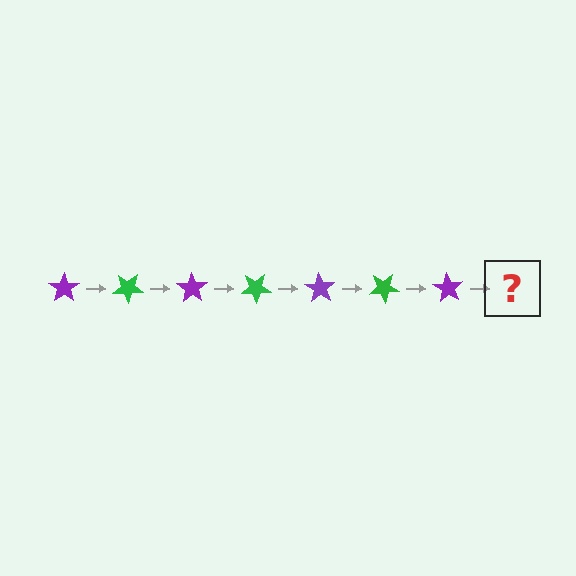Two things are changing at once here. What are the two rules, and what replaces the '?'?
The two rules are that it rotates 35 degrees each step and the color cycles through purple and green. The '?' should be a green star, rotated 245 degrees from the start.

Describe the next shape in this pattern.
It should be a green star, rotated 245 degrees from the start.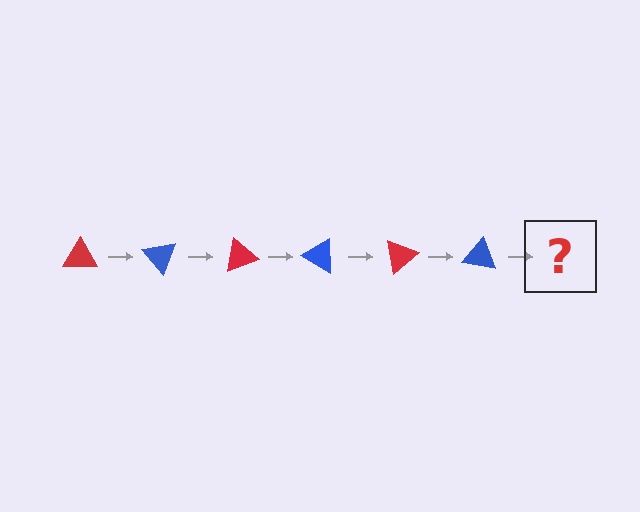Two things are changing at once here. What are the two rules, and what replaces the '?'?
The two rules are that it rotates 50 degrees each step and the color cycles through red and blue. The '?' should be a red triangle, rotated 300 degrees from the start.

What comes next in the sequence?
The next element should be a red triangle, rotated 300 degrees from the start.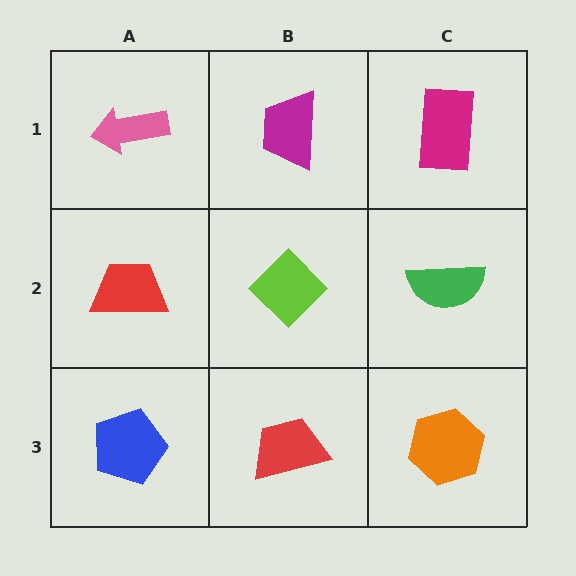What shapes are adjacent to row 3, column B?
A lime diamond (row 2, column B), a blue pentagon (row 3, column A), an orange hexagon (row 3, column C).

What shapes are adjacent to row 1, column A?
A red trapezoid (row 2, column A), a magenta trapezoid (row 1, column B).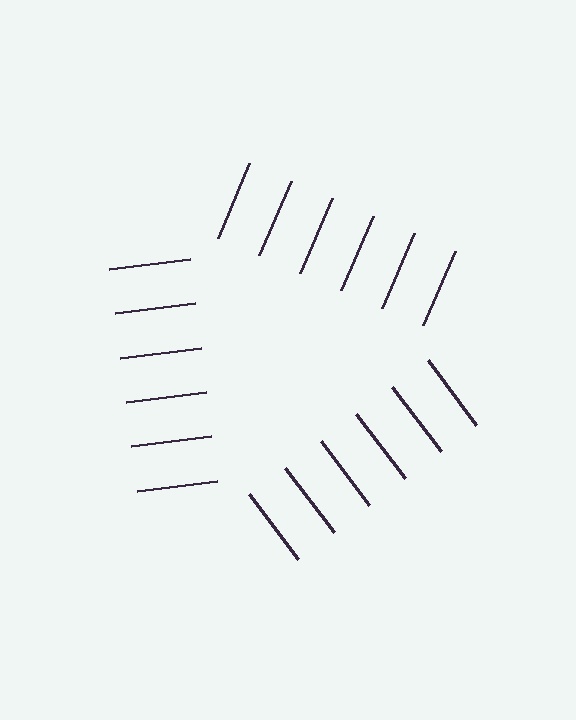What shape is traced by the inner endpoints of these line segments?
An illusory triangle — the line segments terminate on its edges but no continuous stroke is drawn.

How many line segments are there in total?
18 — 6 along each of the 3 edges.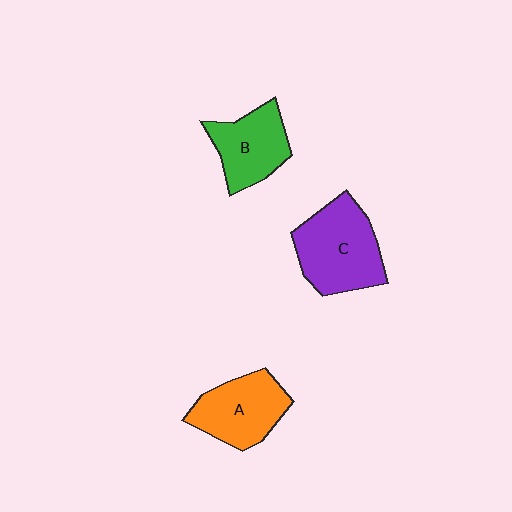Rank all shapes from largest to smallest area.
From largest to smallest: C (purple), A (orange), B (green).